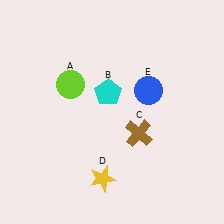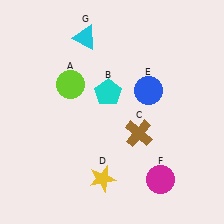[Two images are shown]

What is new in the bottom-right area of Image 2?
A magenta circle (F) was added in the bottom-right area of Image 2.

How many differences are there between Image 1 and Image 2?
There are 2 differences between the two images.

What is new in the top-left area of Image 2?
A cyan triangle (G) was added in the top-left area of Image 2.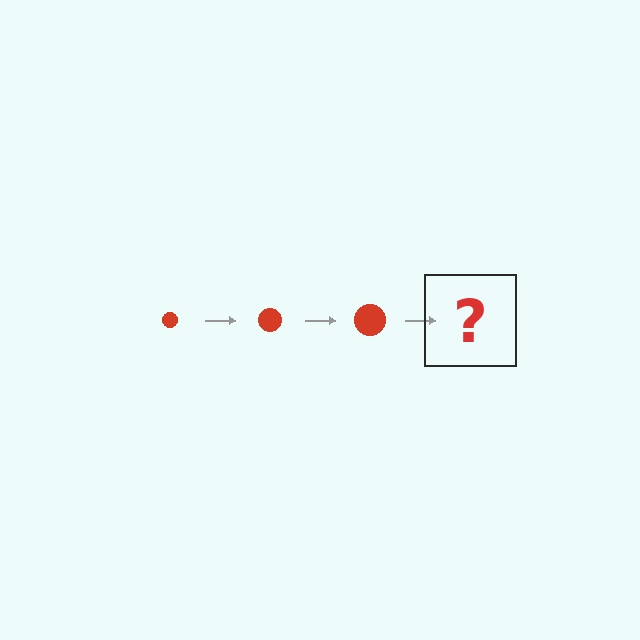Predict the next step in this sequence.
The next step is a red circle, larger than the previous one.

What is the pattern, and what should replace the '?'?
The pattern is that the circle gets progressively larger each step. The '?' should be a red circle, larger than the previous one.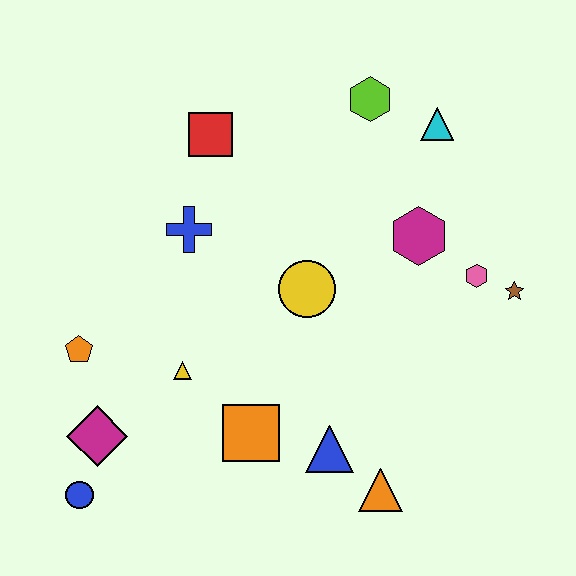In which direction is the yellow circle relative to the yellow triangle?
The yellow circle is to the right of the yellow triangle.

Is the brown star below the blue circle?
No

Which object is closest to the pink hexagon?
The brown star is closest to the pink hexagon.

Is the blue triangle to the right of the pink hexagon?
No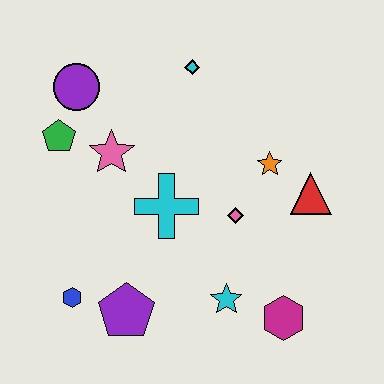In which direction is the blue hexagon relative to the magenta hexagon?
The blue hexagon is to the left of the magenta hexagon.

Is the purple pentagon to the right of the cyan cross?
No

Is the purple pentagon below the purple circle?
Yes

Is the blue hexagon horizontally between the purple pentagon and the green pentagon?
Yes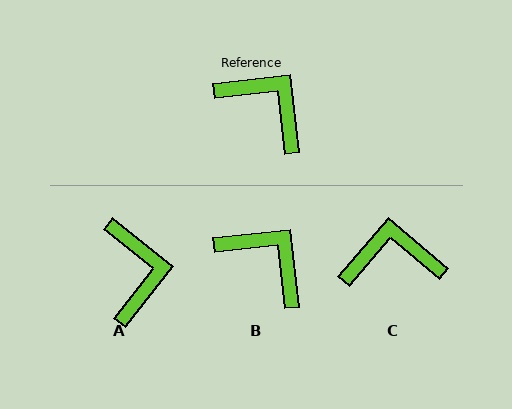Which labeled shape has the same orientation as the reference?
B.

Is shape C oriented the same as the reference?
No, it is off by about 43 degrees.